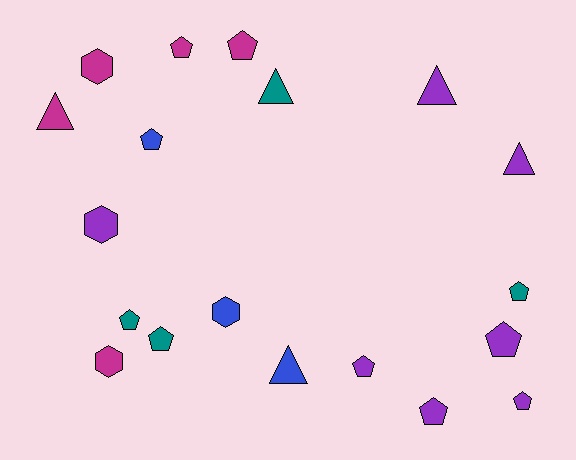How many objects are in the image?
There are 19 objects.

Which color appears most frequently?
Purple, with 7 objects.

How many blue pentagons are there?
There is 1 blue pentagon.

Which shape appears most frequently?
Pentagon, with 10 objects.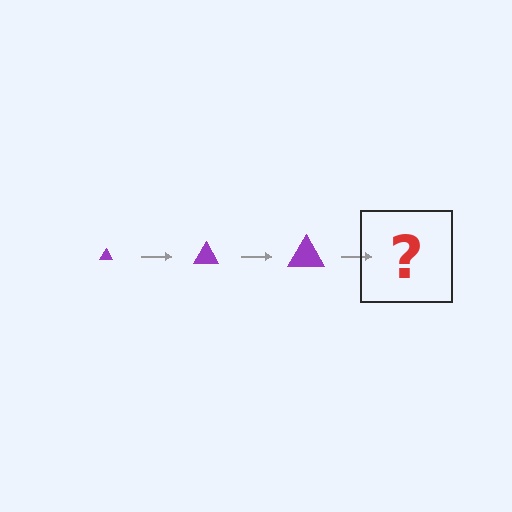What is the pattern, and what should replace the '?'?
The pattern is that the triangle gets progressively larger each step. The '?' should be a purple triangle, larger than the previous one.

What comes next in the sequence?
The next element should be a purple triangle, larger than the previous one.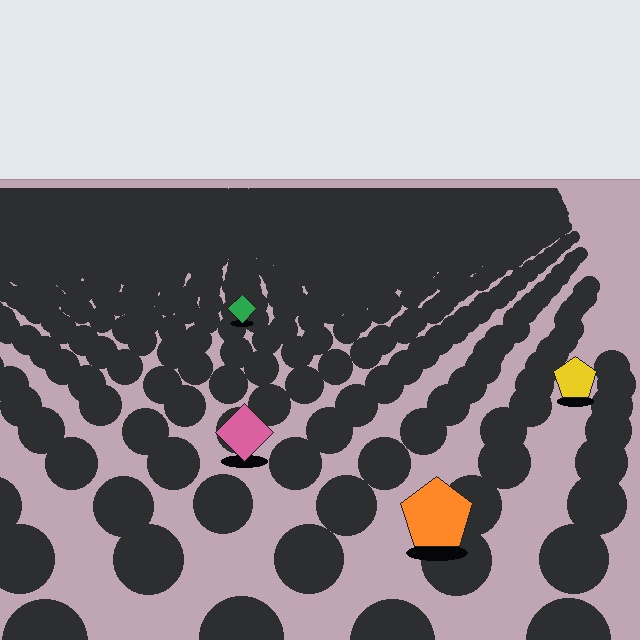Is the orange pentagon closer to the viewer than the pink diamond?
Yes. The orange pentagon is closer — you can tell from the texture gradient: the ground texture is coarser near it.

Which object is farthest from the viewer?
The green diamond is farthest from the viewer. It appears smaller and the ground texture around it is denser.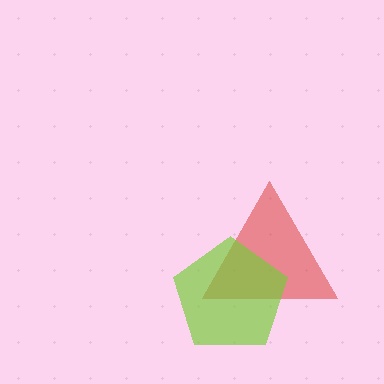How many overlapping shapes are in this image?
There are 2 overlapping shapes in the image.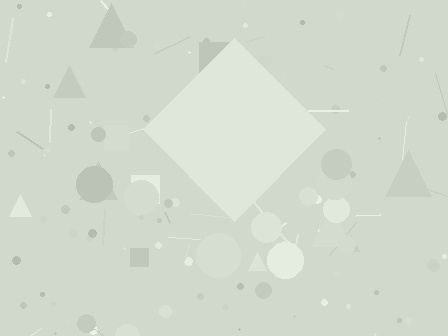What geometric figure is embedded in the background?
A diamond is embedded in the background.